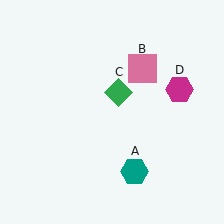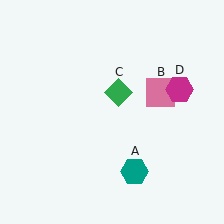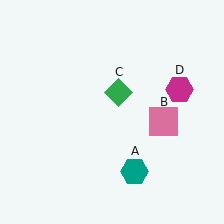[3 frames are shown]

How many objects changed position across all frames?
1 object changed position: pink square (object B).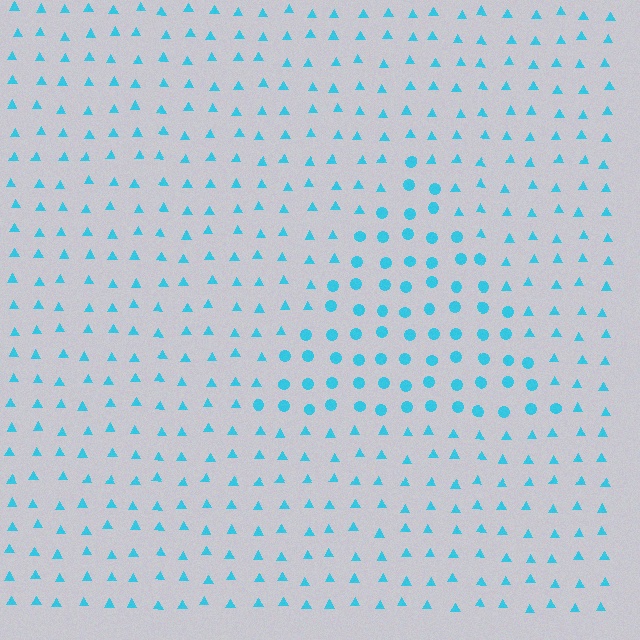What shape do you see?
I see a triangle.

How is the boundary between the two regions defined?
The boundary is defined by a change in element shape: circles inside vs. triangles outside. All elements share the same color and spacing.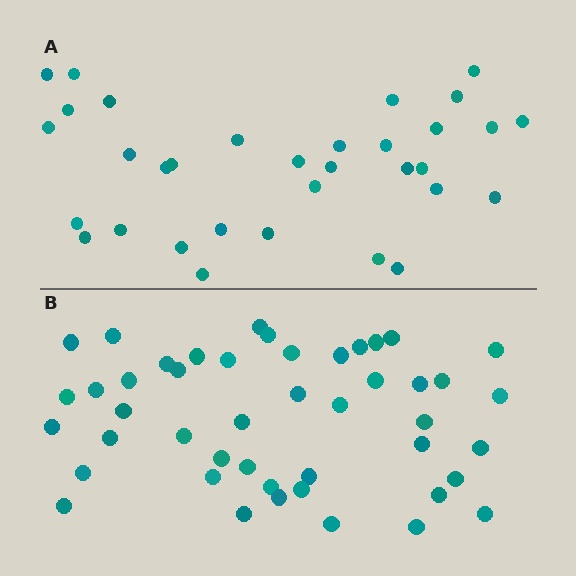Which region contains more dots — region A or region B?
Region B (the bottom region) has more dots.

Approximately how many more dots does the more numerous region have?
Region B has approximately 15 more dots than region A.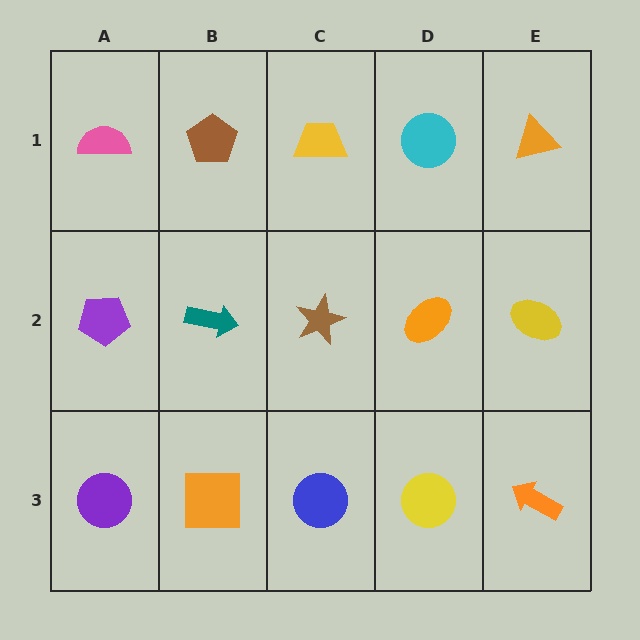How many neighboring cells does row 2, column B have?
4.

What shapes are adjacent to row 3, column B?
A teal arrow (row 2, column B), a purple circle (row 3, column A), a blue circle (row 3, column C).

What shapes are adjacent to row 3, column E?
A yellow ellipse (row 2, column E), a yellow circle (row 3, column D).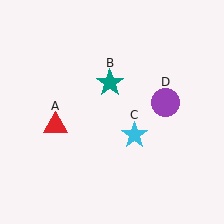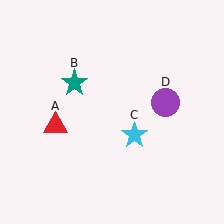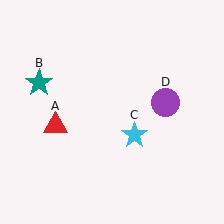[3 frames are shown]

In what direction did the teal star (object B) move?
The teal star (object B) moved left.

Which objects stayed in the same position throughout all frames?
Red triangle (object A) and cyan star (object C) and purple circle (object D) remained stationary.